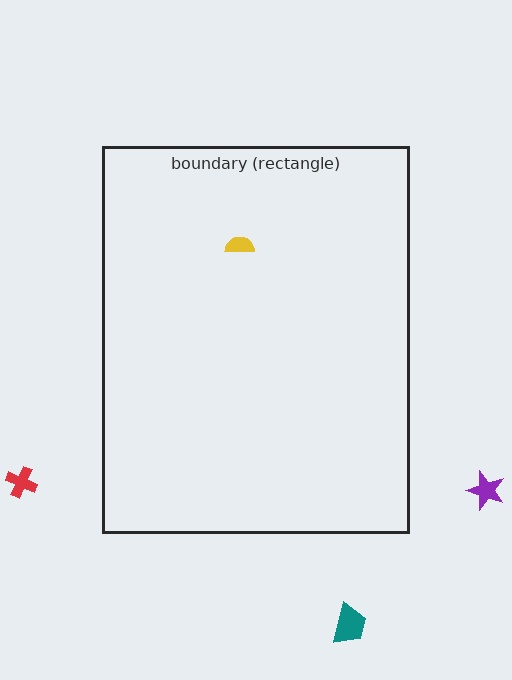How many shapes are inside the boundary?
1 inside, 3 outside.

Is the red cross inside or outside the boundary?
Outside.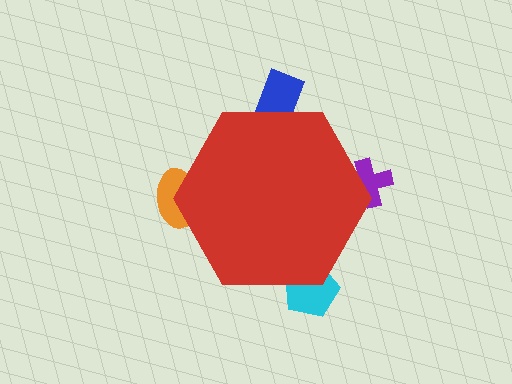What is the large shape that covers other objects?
A red hexagon.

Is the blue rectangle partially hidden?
Yes, the blue rectangle is partially hidden behind the red hexagon.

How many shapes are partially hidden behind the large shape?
4 shapes are partially hidden.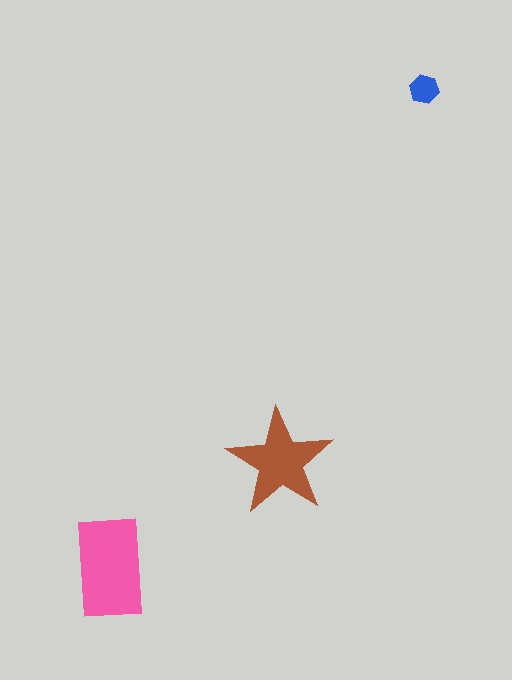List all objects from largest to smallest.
The pink rectangle, the brown star, the blue hexagon.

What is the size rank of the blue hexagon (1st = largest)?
3rd.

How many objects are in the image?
There are 3 objects in the image.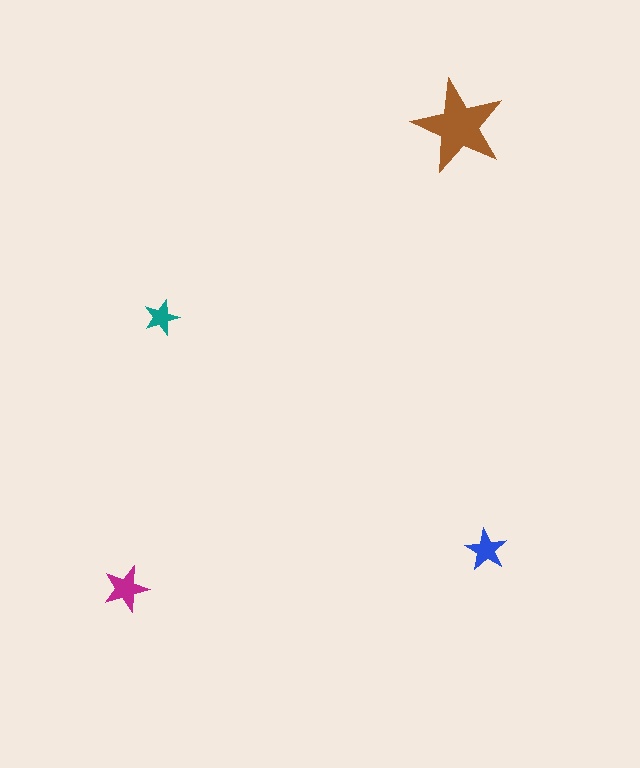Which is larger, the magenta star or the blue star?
The magenta one.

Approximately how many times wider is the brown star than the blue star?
About 2 times wider.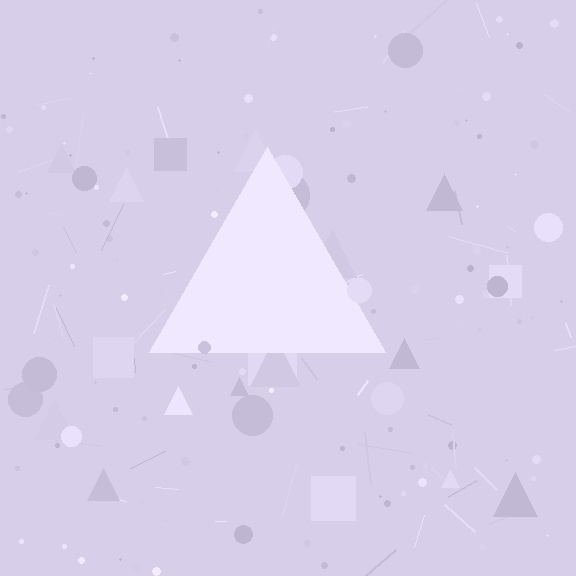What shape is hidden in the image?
A triangle is hidden in the image.